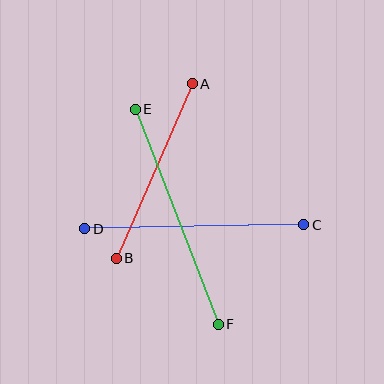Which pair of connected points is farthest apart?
Points E and F are farthest apart.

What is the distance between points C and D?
The distance is approximately 219 pixels.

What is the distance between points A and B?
The distance is approximately 190 pixels.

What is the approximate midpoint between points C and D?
The midpoint is at approximately (194, 227) pixels.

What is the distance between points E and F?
The distance is approximately 231 pixels.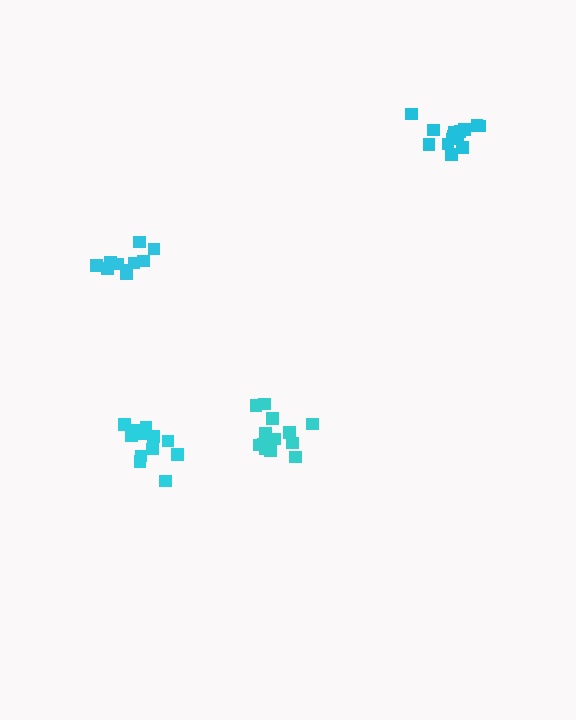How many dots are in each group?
Group 1: 14 dots, Group 2: 12 dots, Group 3: 14 dots, Group 4: 10 dots (50 total).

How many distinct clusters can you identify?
There are 4 distinct clusters.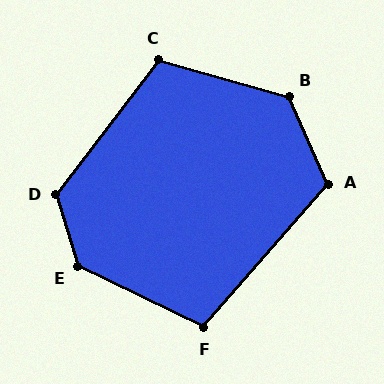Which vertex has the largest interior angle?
E, at approximately 133 degrees.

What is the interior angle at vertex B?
Approximately 130 degrees (obtuse).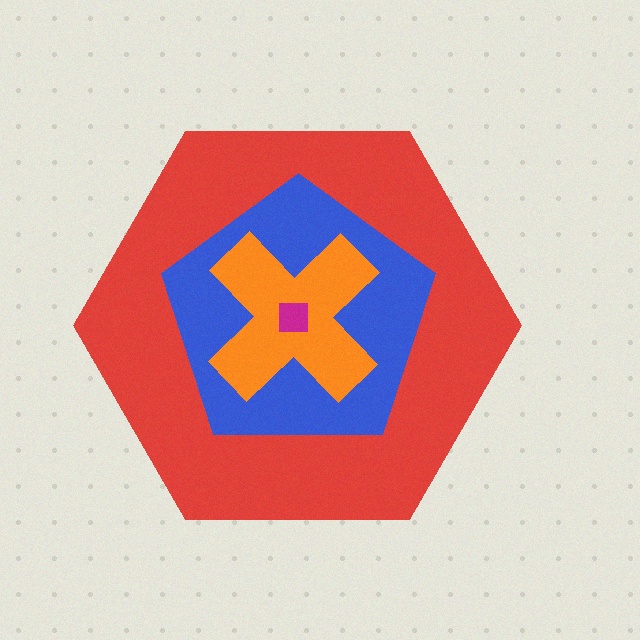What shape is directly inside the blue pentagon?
The orange cross.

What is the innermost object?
The magenta square.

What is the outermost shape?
The red hexagon.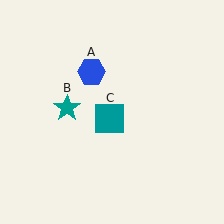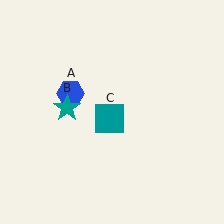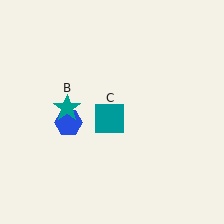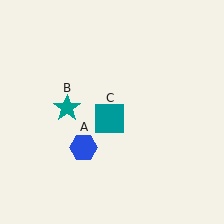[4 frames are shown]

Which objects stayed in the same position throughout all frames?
Teal star (object B) and teal square (object C) remained stationary.